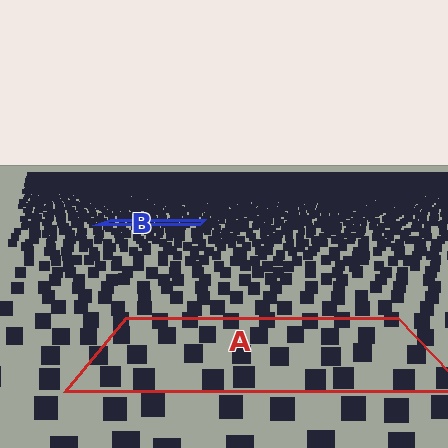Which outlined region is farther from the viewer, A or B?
Region B is farther from the viewer — the texture elements inside it appear smaller and more densely packed.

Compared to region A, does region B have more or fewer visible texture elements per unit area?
Region B has more texture elements per unit area — they are packed more densely because it is farther away.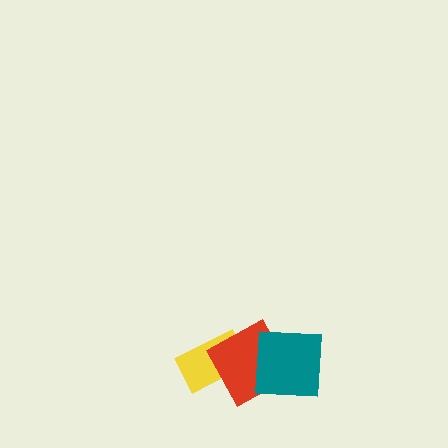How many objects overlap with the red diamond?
2 objects overlap with the red diamond.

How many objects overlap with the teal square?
1 object overlaps with the teal square.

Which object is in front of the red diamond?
The teal square is in front of the red diamond.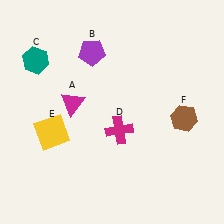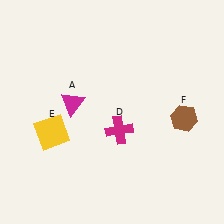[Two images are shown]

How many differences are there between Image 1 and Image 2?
There are 2 differences between the two images.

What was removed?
The teal hexagon (C), the purple pentagon (B) were removed in Image 2.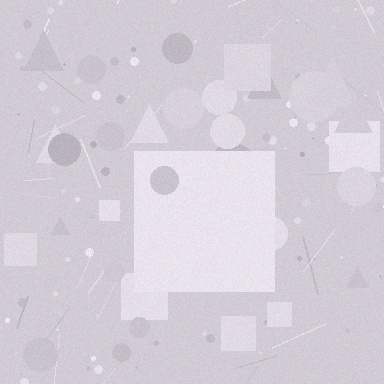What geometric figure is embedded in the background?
A square is embedded in the background.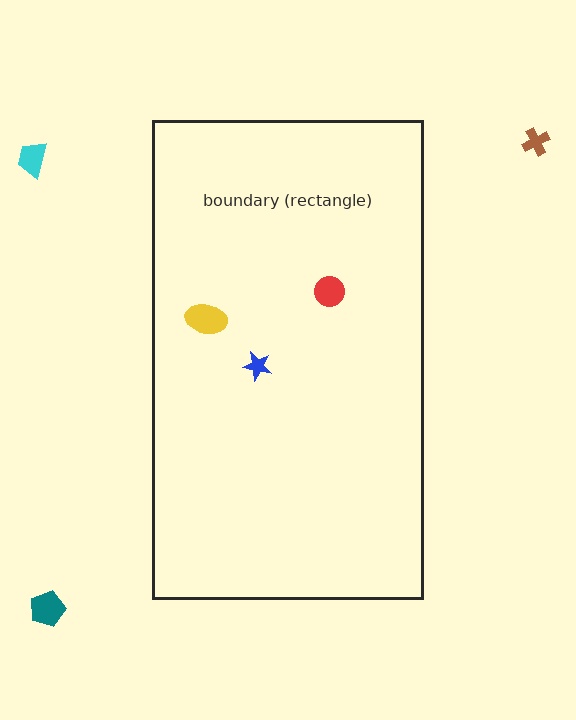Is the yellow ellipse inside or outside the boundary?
Inside.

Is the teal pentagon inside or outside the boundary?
Outside.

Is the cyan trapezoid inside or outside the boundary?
Outside.